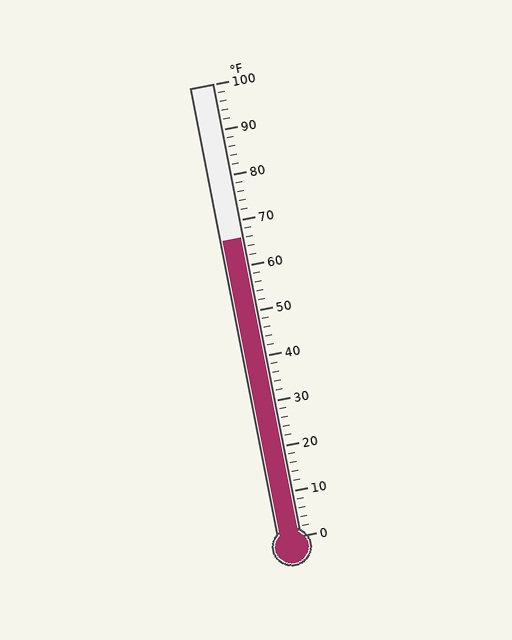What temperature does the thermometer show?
The thermometer shows approximately 66°F.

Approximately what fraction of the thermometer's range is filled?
The thermometer is filled to approximately 65% of its range.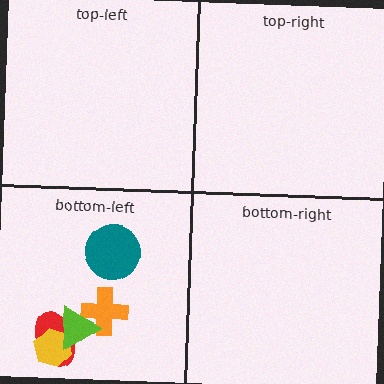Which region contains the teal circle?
The bottom-left region.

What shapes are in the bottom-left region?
The teal circle, the red ellipse, the yellow hexagon, the orange cross, the lime triangle.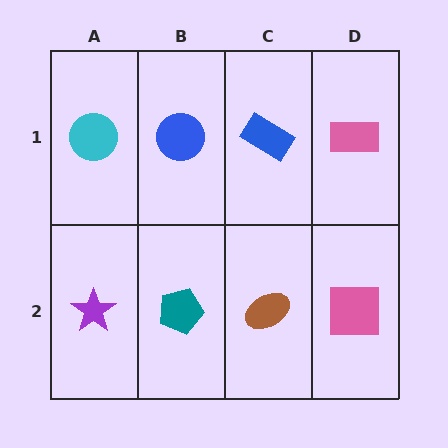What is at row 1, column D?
A pink rectangle.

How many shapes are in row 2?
4 shapes.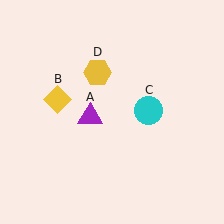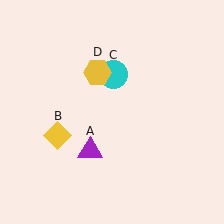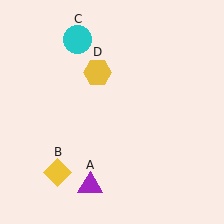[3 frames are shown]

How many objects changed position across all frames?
3 objects changed position: purple triangle (object A), yellow diamond (object B), cyan circle (object C).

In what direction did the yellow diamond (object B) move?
The yellow diamond (object B) moved down.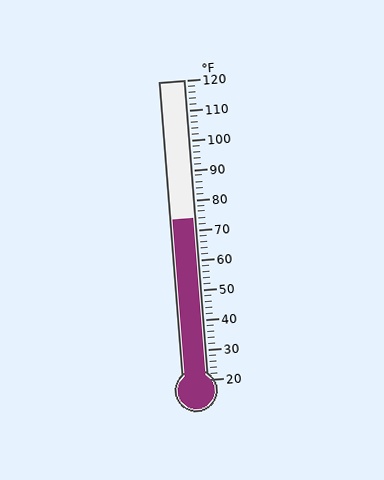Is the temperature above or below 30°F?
The temperature is above 30°F.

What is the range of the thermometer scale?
The thermometer scale ranges from 20°F to 120°F.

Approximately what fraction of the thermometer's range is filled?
The thermometer is filled to approximately 55% of its range.